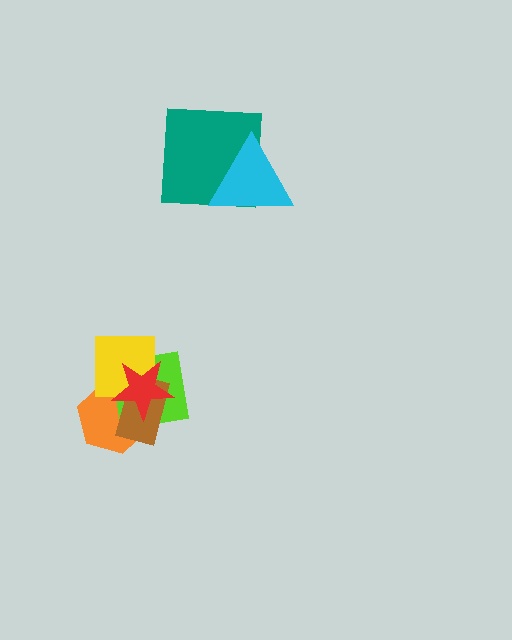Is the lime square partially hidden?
Yes, it is partially covered by another shape.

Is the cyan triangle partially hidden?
No, no other shape covers it.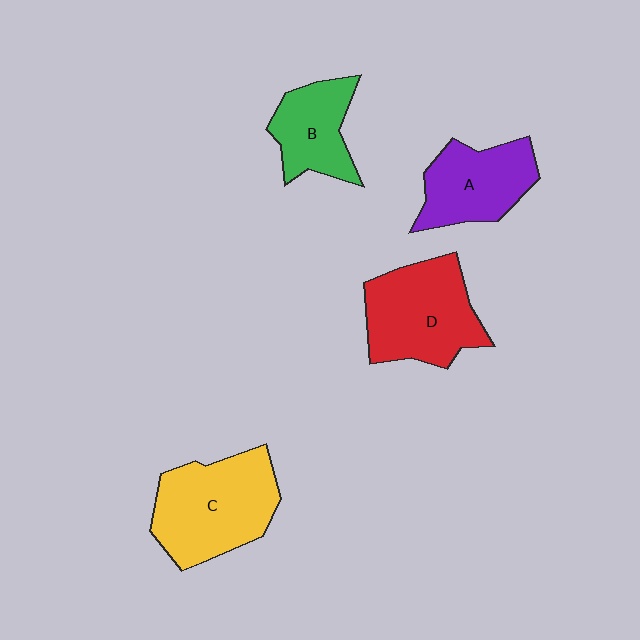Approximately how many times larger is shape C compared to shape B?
Approximately 1.6 times.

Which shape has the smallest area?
Shape B (green).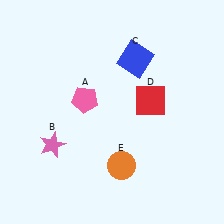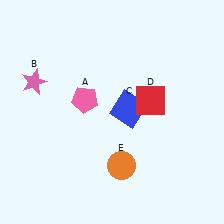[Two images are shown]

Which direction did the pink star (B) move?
The pink star (B) moved up.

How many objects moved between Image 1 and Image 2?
2 objects moved between the two images.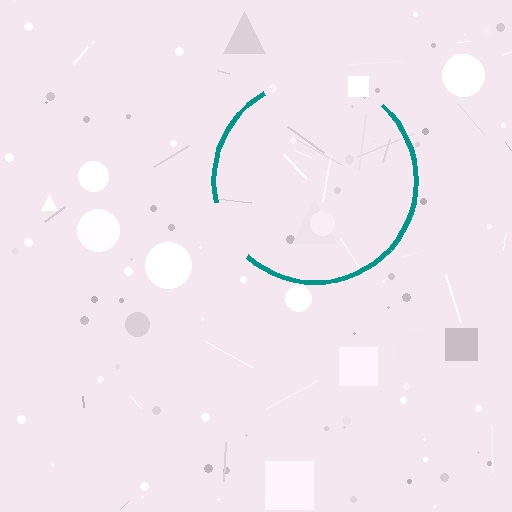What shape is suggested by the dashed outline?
The dashed outline suggests a circle.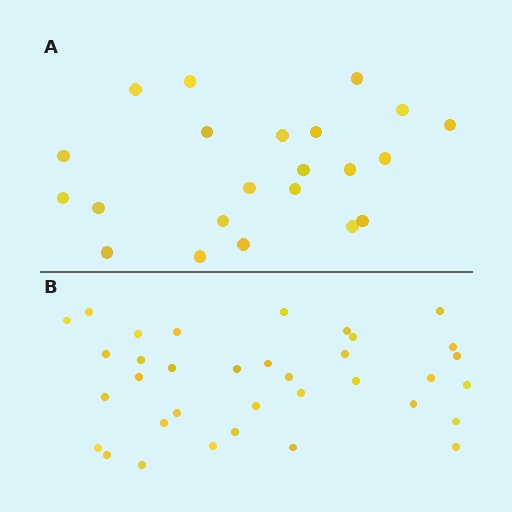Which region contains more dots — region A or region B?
Region B (the bottom region) has more dots.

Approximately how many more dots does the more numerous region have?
Region B has approximately 15 more dots than region A.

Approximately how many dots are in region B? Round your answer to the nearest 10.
About 40 dots. (The exact count is 35, which rounds to 40.)